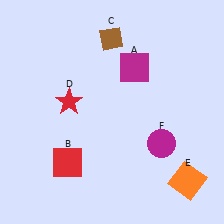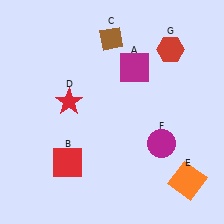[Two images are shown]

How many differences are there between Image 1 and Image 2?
There is 1 difference between the two images.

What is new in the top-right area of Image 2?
A red hexagon (G) was added in the top-right area of Image 2.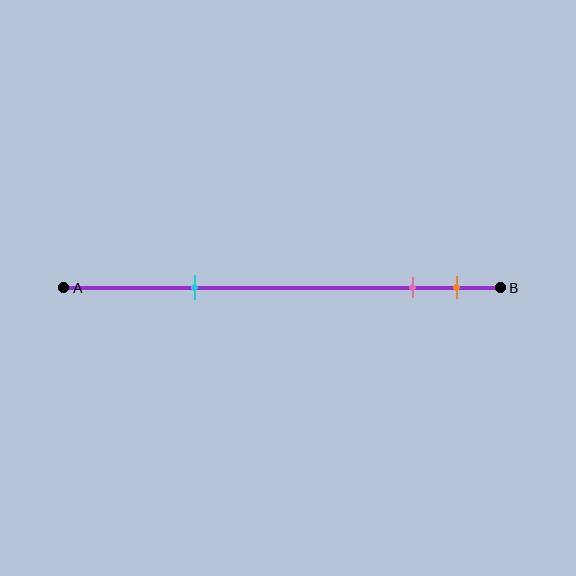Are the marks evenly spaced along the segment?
No, the marks are not evenly spaced.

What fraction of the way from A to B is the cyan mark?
The cyan mark is approximately 30% (0.3) of the way from A to B.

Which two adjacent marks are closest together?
The pink and orange marks are the closest adjacent pair.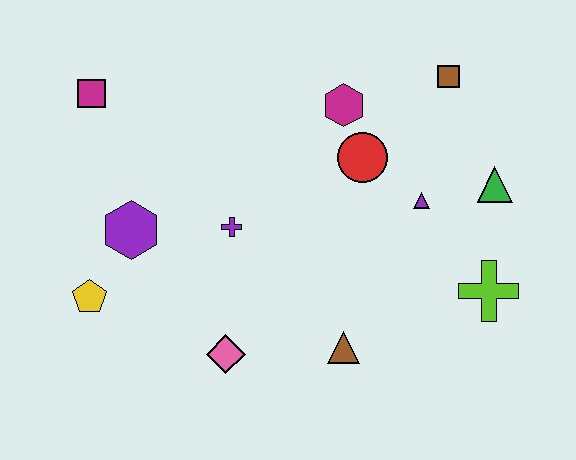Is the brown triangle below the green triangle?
Yes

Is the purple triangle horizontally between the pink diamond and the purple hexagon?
No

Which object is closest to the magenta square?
The purple hexagon is closest to the magenta square.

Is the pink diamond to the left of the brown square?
Yes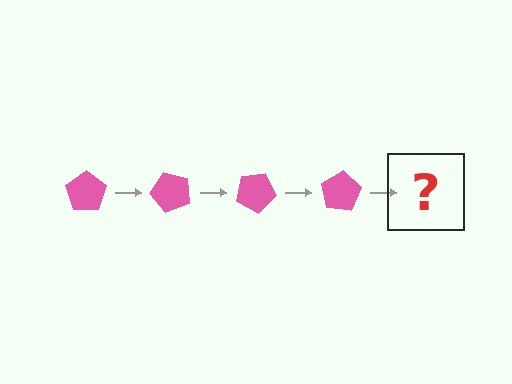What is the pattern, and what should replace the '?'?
The pattern is that the pentagon rotates 50 degrees each step. The '?' should be a pink pentagon rotated 200 degrees.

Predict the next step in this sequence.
The next step is a pink pentagon rotated 200 degrees.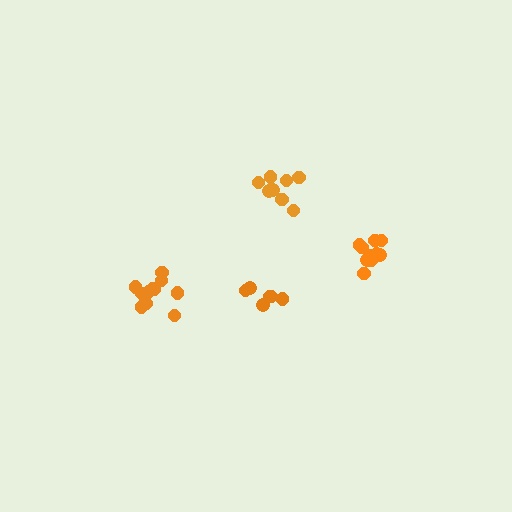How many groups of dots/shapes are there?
There are 4 groups.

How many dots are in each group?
Group 1: 11 dots, Group 2: 11 dots, Group 3: 8 dots, Group 4: 6 dots (36 total).